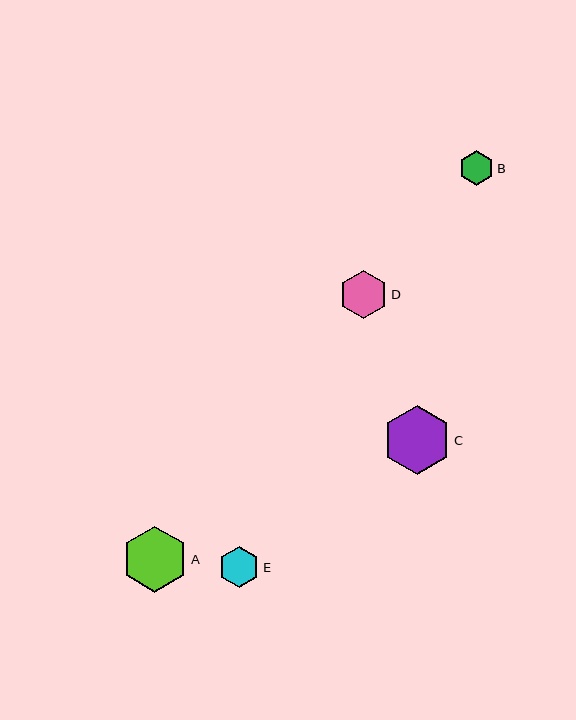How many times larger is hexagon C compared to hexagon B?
Hexagon C is approximately 2.0 times the size of hexagon B.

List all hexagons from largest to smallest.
From largest to smallest: C, A, D, E, B.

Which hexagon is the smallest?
Hexagon B is the smallest with a size of approximately 35 pixels.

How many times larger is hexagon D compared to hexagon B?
Hexagon D is approximately 1.4 times the size of hexagon B.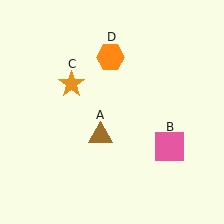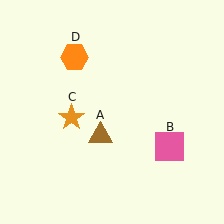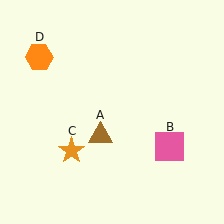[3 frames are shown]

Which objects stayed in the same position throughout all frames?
Brown triangle (object A) and pink square (object B) remained stationary.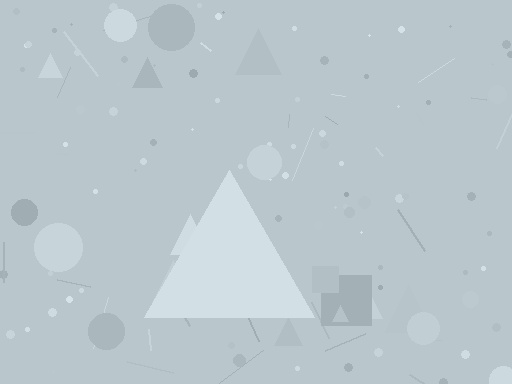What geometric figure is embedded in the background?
A triangle is embedded in the background.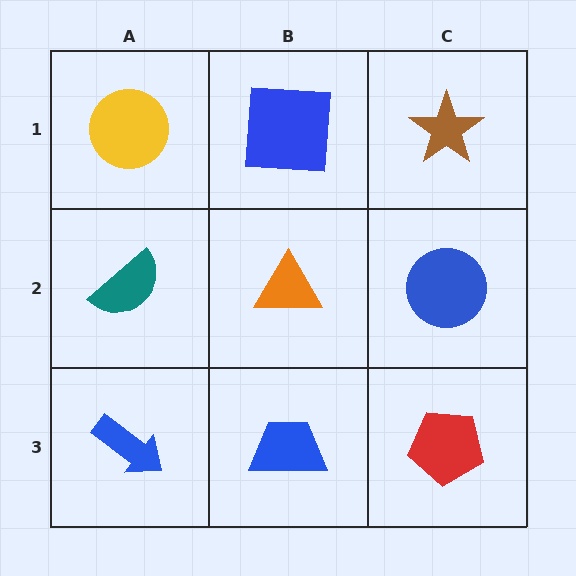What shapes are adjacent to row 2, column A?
A yellow circle (row 1, column A), a blue arrow (row 3, column A), an orange triangle (row 2, column B).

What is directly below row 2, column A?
A blue arrow.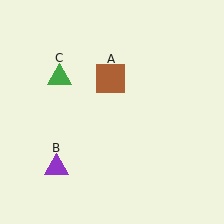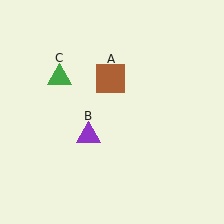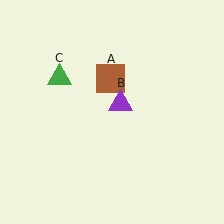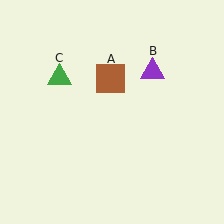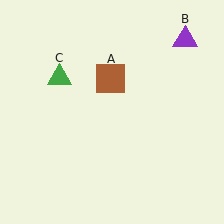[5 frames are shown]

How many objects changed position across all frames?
1 object changed position: purple triangle (object B).